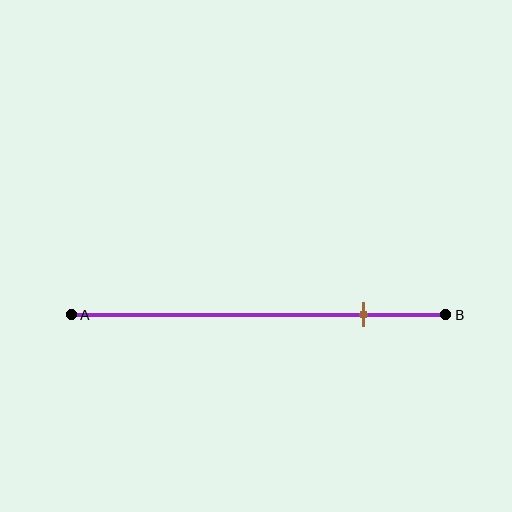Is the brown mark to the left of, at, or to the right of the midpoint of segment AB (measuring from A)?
The brown mark is to the right of the midpoint of segment AB.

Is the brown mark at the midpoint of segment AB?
No, the mark is at about 80% from A, not at the 50% midpoint.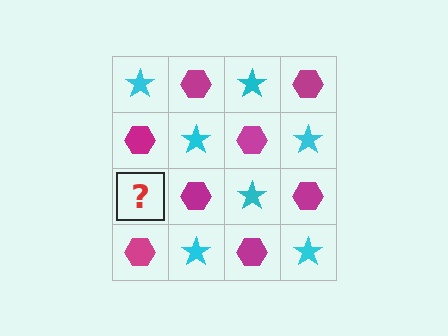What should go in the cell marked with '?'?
The missing cell should contain a cyan star.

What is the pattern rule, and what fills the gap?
The rule is that it alternates cyan star and magenta hexagon in a checkerboard pattern. The gap should be filled with a cyan star.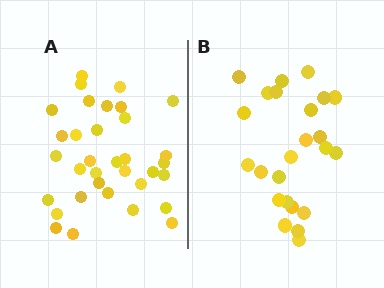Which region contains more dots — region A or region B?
Region A (the left region) has more dots.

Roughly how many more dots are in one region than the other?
Region A has roughly 10 or so more dots than region B.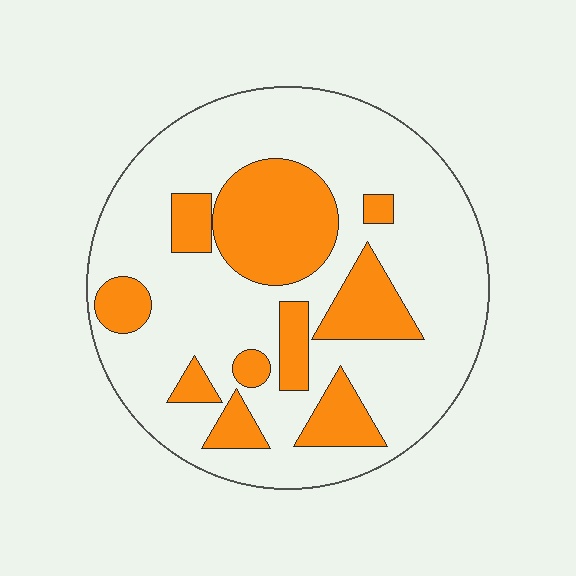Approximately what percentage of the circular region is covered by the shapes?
Approximately 30%.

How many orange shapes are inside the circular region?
10.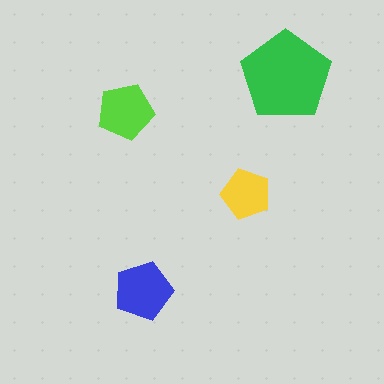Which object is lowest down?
The blue pentagon is bottommost.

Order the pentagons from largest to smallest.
the green one, the blue one, the lime one, the yellow one.